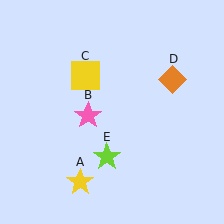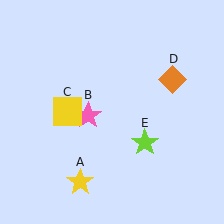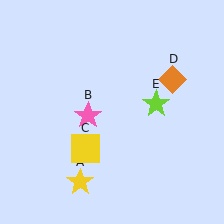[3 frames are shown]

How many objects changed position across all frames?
2 objects changed position: yellow square (object C), lime star (object E).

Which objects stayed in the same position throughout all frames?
Yellow star (object A) and pink star (object B) and orange diamond (object D) remained stationary.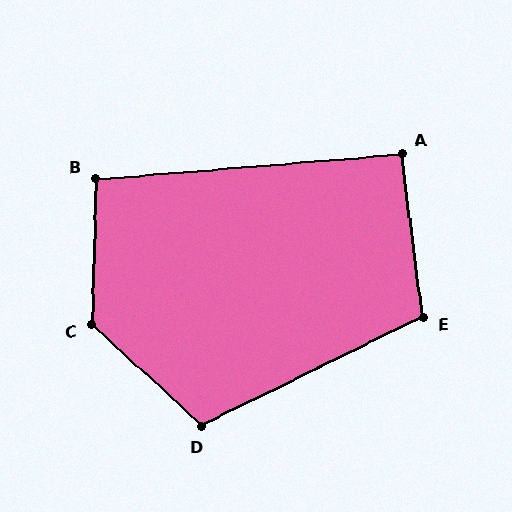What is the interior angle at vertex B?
Approximately 96 degrees (obtuse).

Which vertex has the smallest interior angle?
A, at approximately 93 degrees.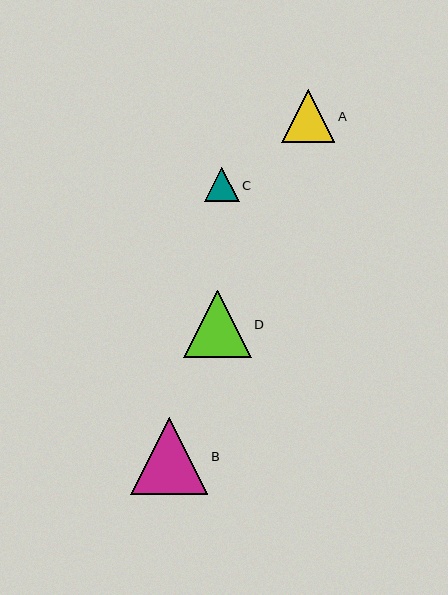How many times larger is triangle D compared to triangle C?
Triangle D is approximately 2.0 times the size of triangle C.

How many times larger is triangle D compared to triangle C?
Triangle D is approximately 2.0 times the size of triangle C.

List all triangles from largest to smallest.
From largest to smallest: B, D, A, C.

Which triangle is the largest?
Triangle B is the largest with a size of approximately 78 pixels.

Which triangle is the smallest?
Triangle C is the smallest with a size of approximately 35 pixels.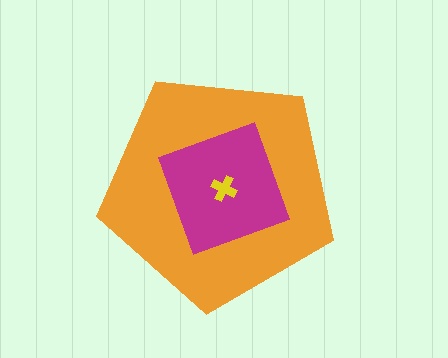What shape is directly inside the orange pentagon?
The magenta square.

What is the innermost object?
The yellow cross.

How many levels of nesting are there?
3.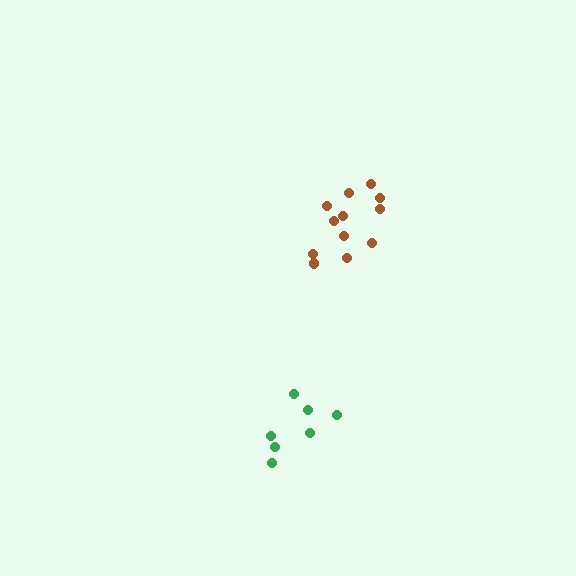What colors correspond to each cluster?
The clusters are colored: green, brown.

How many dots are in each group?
Group 1: 7 dots, Group 2: 12 dots (19 total).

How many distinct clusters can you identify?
There are 2 distinct clusters.